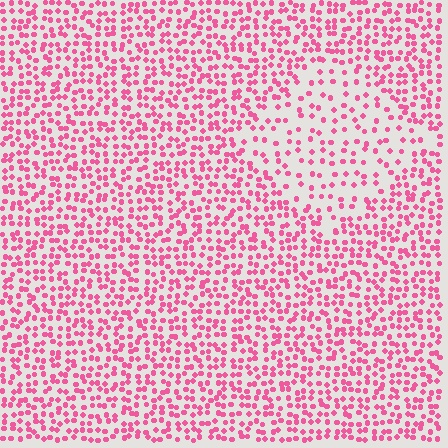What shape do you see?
I see a diamond.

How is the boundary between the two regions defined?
The boundary is defined by a change in element density (approximately 2.0x ratio). All elements are the same color, size, and shape.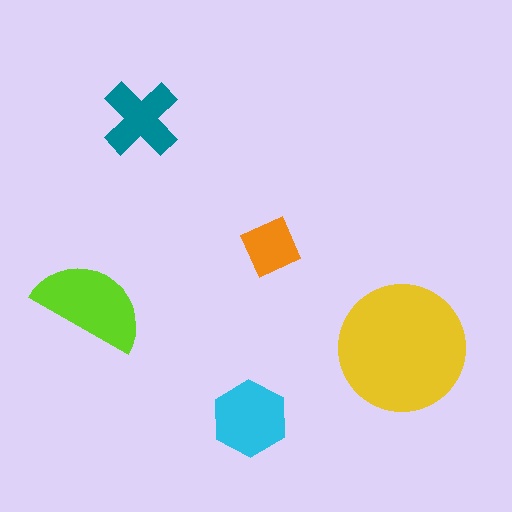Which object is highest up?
The teal cross is topmost.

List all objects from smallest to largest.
The orange square, the teal cross, the cyan hexagon, the lime semicircle, the yellow circle.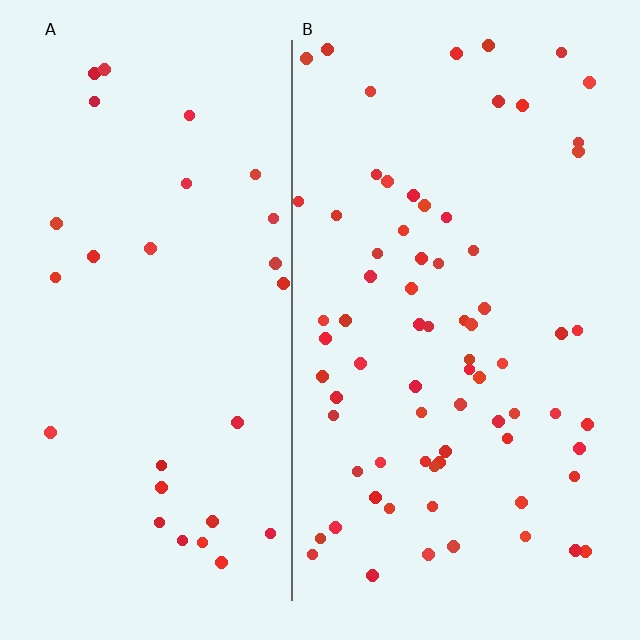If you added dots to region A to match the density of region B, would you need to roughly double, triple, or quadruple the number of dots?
Approximately triple.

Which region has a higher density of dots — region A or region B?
B (the right).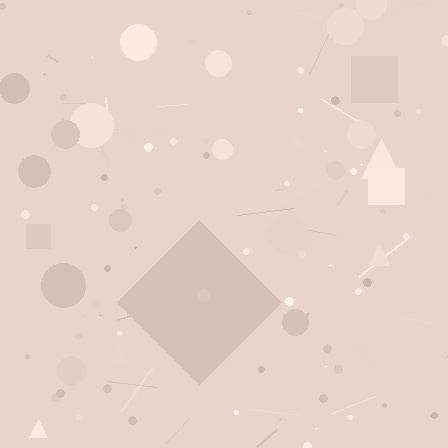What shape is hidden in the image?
A diamond is hidden in the image.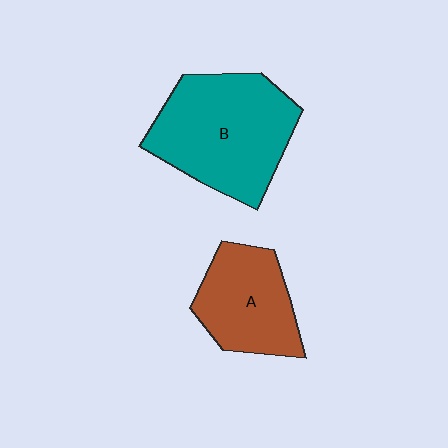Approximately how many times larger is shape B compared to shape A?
Approximately 1.6 times.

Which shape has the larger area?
Shape B (teal).